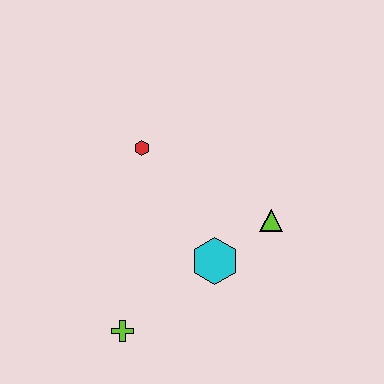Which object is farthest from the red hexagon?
The lime cross is farthest from the red hexagon.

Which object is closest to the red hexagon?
The cyan hexagon is closest to the red hexagon.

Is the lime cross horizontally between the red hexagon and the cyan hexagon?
No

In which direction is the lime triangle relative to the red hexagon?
The lime triangle is to the right of the red hexagon.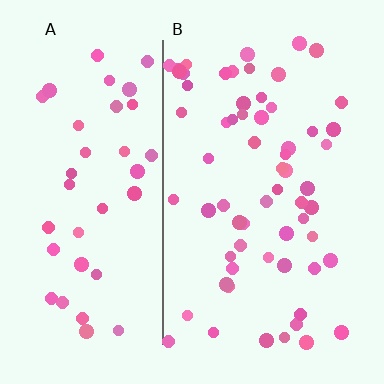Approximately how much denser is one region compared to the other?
Approximately 1.5× — region B over region A.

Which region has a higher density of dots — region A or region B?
B (the right).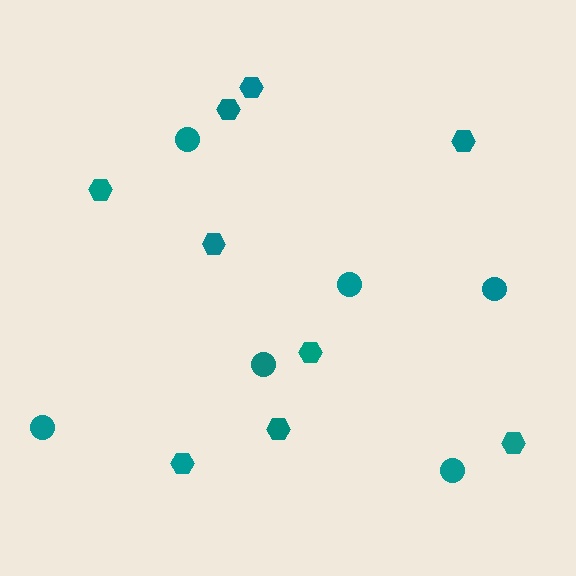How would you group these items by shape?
There are 2 groups: one group of circles (6) and one group of hexagons (9).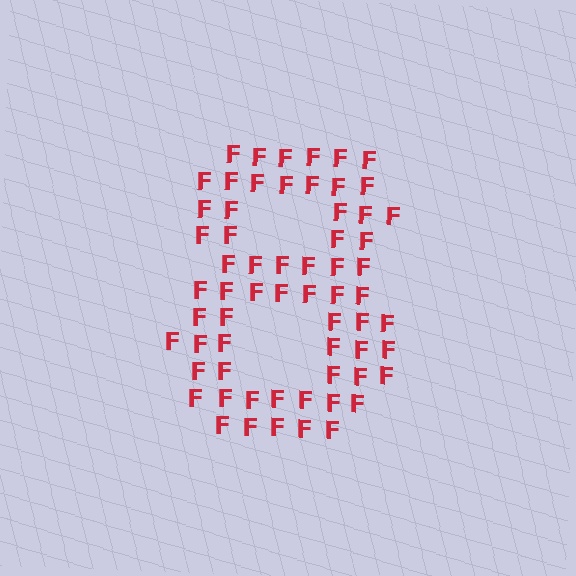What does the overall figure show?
The overall figure shows the digit 8.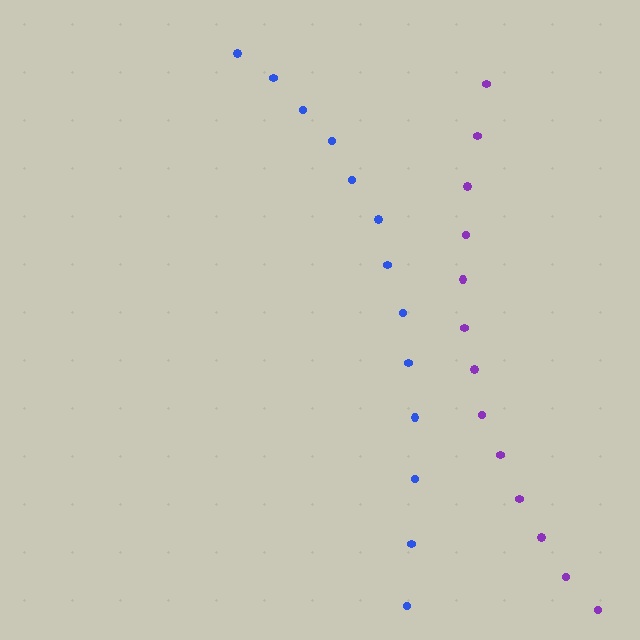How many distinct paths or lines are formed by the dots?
There are 2 distinct paths.